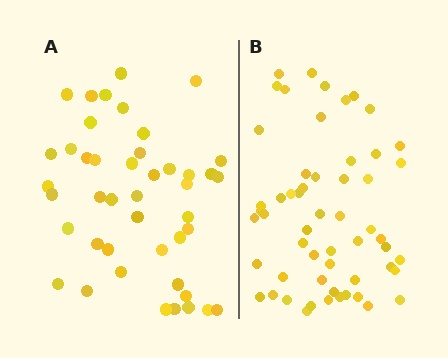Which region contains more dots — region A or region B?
Region B (the right region) has more dots.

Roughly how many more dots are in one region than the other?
Region B has roughly 12 or so more dots than region A.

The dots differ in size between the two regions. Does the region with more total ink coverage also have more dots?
No. Region A has more total ink coverage because its dots are larger, but region B actually contains more individual dots. Total area can be misleading — the number of items is what matters here.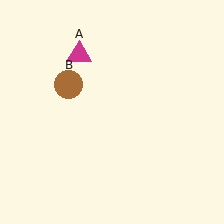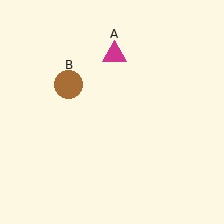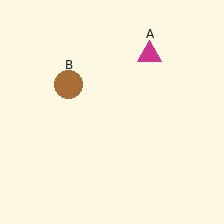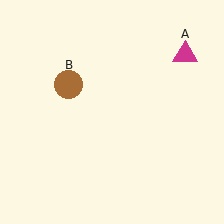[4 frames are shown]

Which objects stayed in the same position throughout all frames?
Brown circle (object B) remained stationary.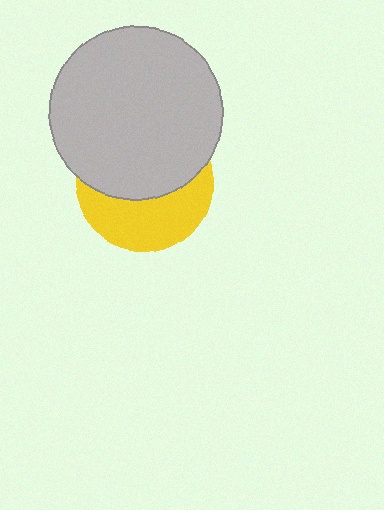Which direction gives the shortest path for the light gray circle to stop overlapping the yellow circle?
Moving up gives the shortest separation.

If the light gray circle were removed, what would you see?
You would see the complete yellow circle.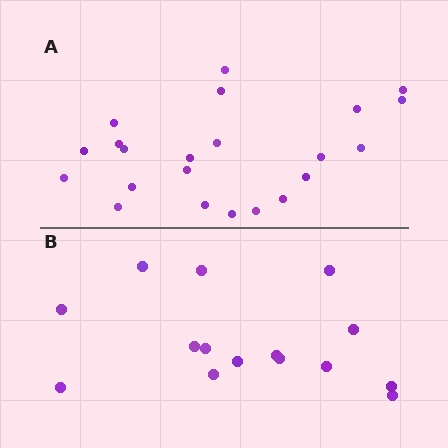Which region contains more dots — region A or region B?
Region A (the top region) has more dots.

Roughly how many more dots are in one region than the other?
Region A has roughly 8 or so more dots than region B.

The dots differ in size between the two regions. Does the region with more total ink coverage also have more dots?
No. Region B has more total ink coverage because its dots are larger, but region A actually contains more individual dots. Total area can be misleading — the number of items is what matters here.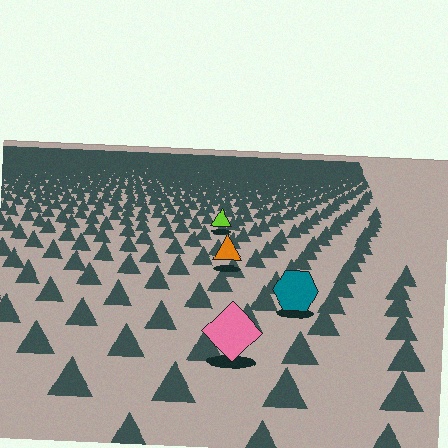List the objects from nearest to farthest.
From nearest to farthest: the pink diamond, the teal hexagon, the orange triangle, the lime triangle.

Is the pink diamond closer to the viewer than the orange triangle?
Yes. The pink diamond is closer — you can tell from the texture gradient: the ground texture is coarser near it.